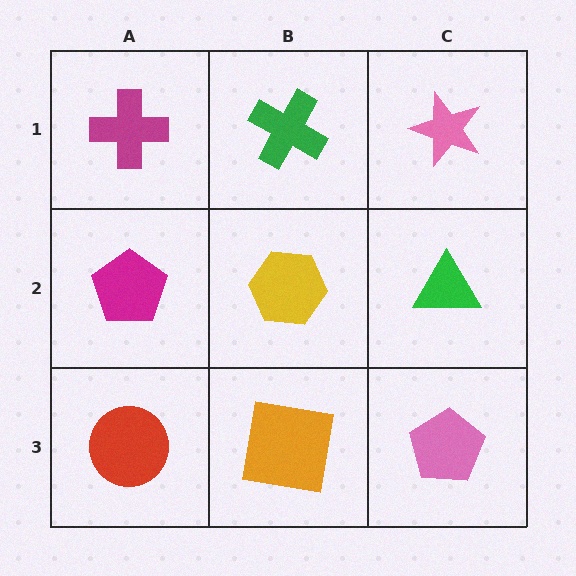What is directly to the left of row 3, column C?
An orange square.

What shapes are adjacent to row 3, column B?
A yellow hexagon (row 2, column B), a red circle (row 3, column A), a pink pentagon (row 3, column C).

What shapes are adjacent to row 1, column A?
A magenta pentagon (row 2, column A), a green cross (row 1, column B).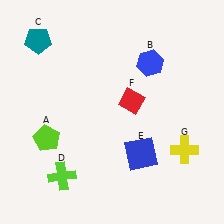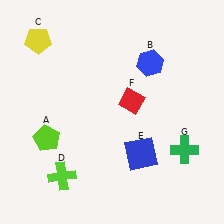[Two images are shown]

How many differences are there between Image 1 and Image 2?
There are 2 differences between the two images.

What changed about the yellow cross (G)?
In Image 1, G is yellow. In Image 2, it changed to green.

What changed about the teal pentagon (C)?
In Image 1, C is teal. In Image 2, it changed to yellow.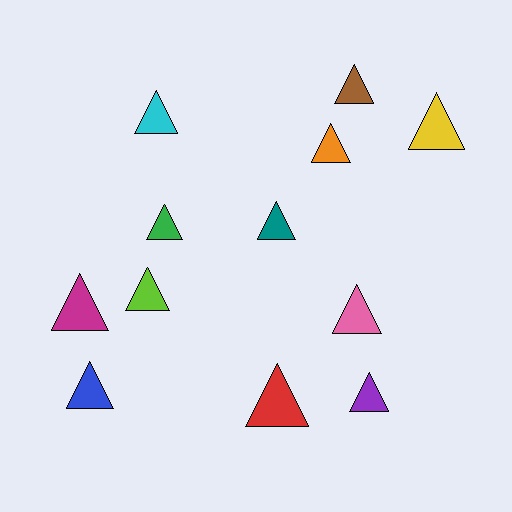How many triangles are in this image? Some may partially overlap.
There are 12 triangles.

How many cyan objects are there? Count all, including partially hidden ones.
There is 1 cyan object.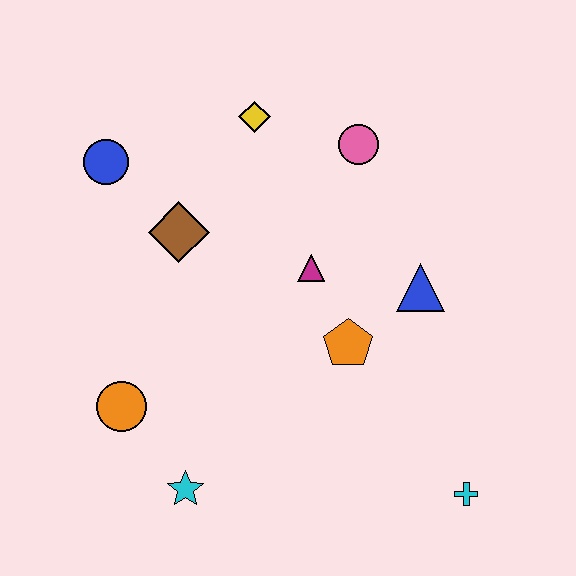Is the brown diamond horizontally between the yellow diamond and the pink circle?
No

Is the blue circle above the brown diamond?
Yes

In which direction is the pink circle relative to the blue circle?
The pink circle is to the right of the blue circle.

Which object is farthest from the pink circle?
The cyan star is farthest from the pink circle.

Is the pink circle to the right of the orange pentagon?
Yes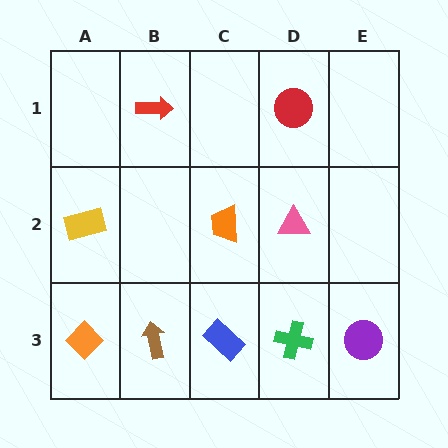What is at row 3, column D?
A green cross.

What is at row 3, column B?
A brown arrow.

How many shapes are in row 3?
5 shapes.